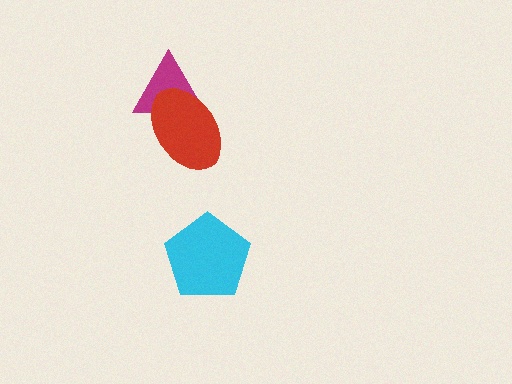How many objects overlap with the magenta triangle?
1 object overlaps with the magenta triangle.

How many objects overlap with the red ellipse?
1 object overlaps with the red ellipse.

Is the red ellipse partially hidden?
No, no other shape covers it.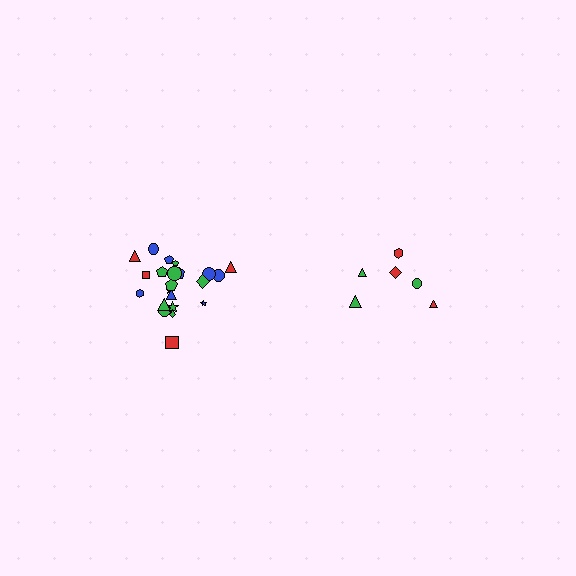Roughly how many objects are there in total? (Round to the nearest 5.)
Roughly 30 objects in total.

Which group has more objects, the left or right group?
The left group.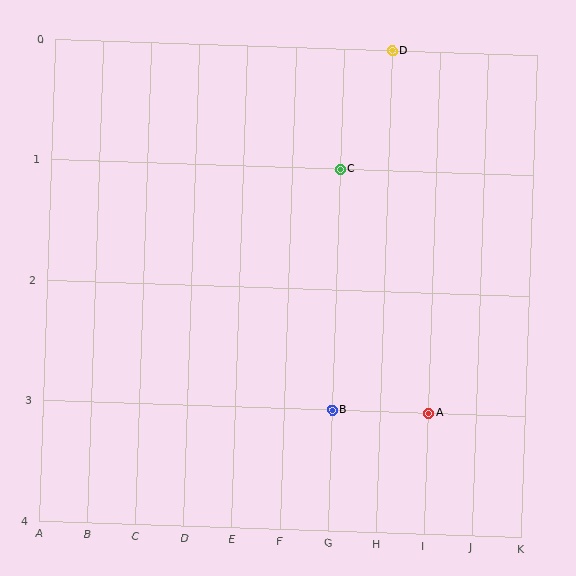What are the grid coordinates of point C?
Point C is at grid coordinates (G, 1).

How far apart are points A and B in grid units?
Points A and B are 2 columns apart.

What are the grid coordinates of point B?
Point B is at grid coordinates (G, 3).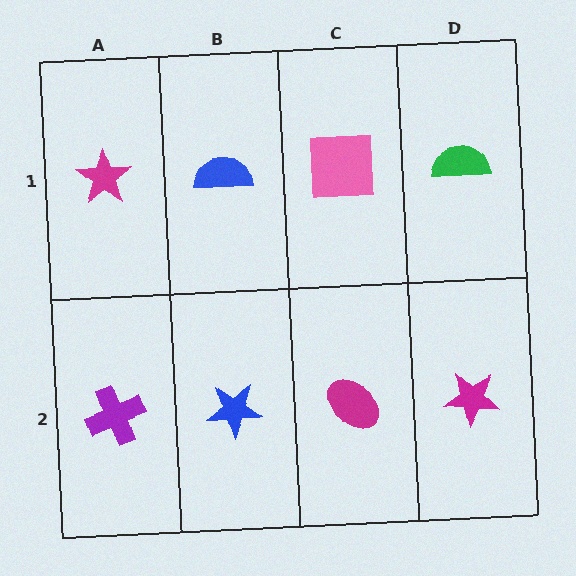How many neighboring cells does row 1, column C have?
3.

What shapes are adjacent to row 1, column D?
A magenta star (row 2, column D), a pink square (row 1, column C).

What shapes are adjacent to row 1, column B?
A blue star (row 2, column B), a magenta star (row 1, column A), a pink square (row 1, column C).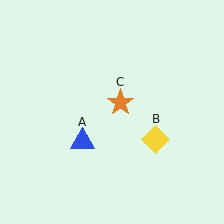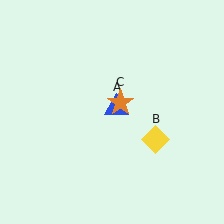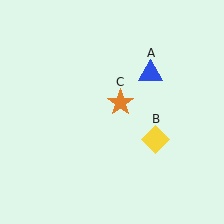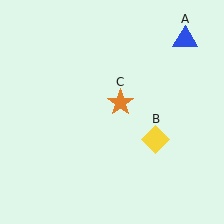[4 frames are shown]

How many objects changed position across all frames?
1 object changed position: blue triangle (object A).